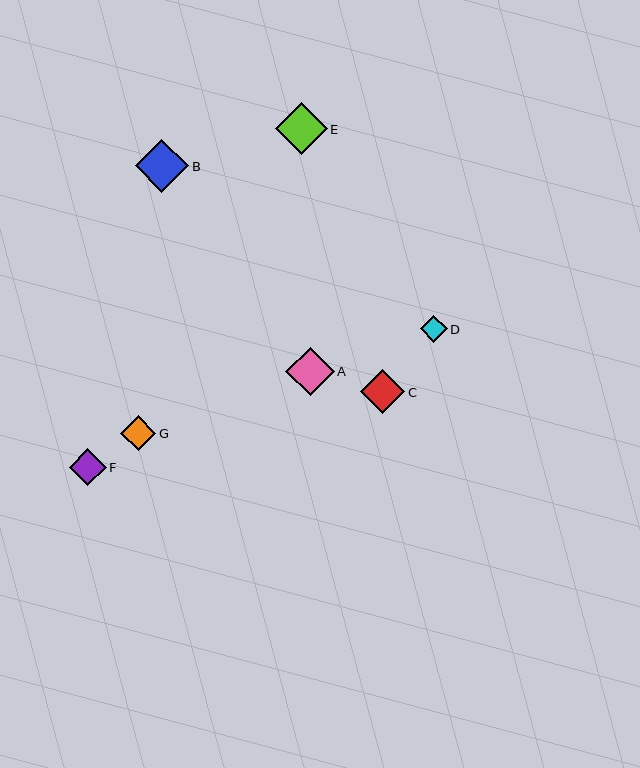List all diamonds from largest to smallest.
From largest to smallest: B, E, A, C, F, G, D.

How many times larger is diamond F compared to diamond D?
Diamond F is approximately 1.4 times the size of diamond D.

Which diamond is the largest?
Diamond B is the largest with a size of approximately 53 pixels.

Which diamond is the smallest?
Diamond D is the smallest with a size of approximately 26 pixels.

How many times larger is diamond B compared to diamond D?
Diamond B is approximately 2.0 times the size of diamond D.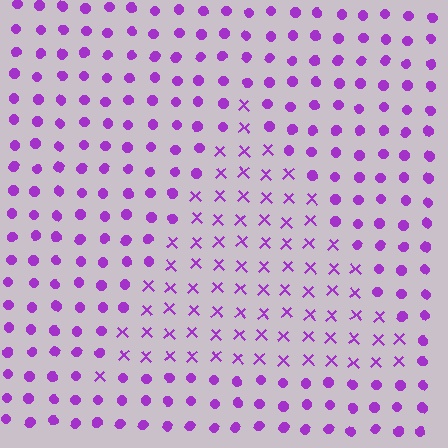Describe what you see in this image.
The image is filled with small purple elements arranged in a uniform grid. A triangle-shaped region contains X marks, while the surrounding area contains circles. The boundary is defined purely by the change in element shape.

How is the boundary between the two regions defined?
The boundary is defined by a change in element shape: X marks inside vs. circles outside. All elements share the same color and spacing.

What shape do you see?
I see a triangle.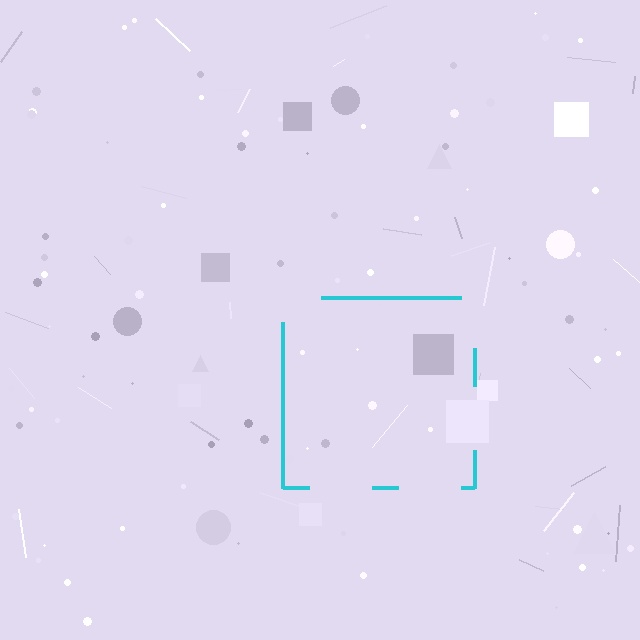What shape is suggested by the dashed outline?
The dashed outline suggests a square.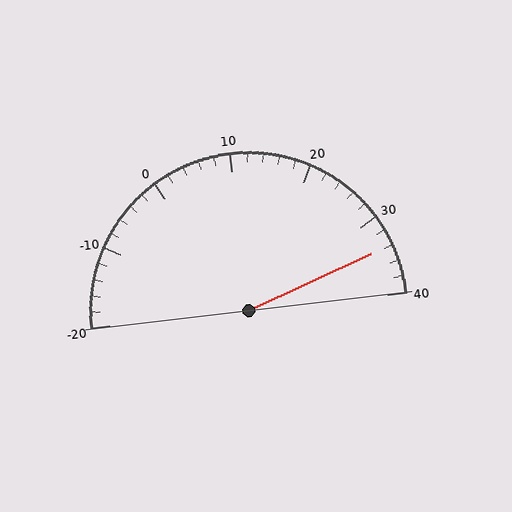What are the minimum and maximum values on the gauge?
The gauge ranges from -20 to 40.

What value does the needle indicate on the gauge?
The needle indicates approximately 34.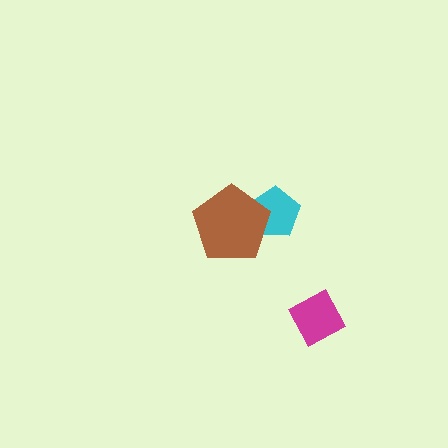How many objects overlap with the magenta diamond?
0 objects overlap with the magenta diamond.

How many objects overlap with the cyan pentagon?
1 object overlaps with the cyan pentagon.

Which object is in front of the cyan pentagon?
The brown pentagon is in front of the cyan pentagon.